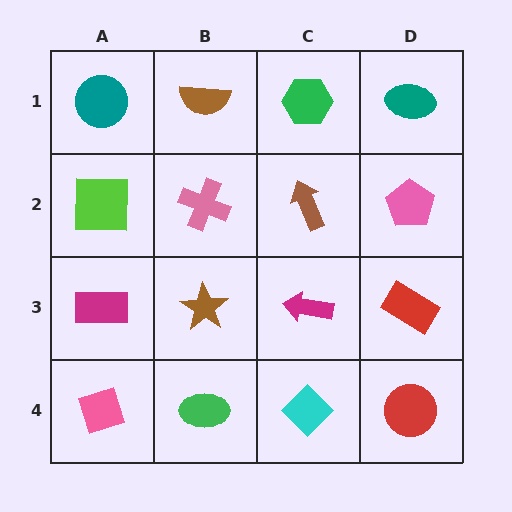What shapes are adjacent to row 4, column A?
A magenta rectangle (row 3, column A), a green ellipse (row 4, column B).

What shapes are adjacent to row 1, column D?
A pink pentagon (row 2, column D), a green hexagon (row 1, column C).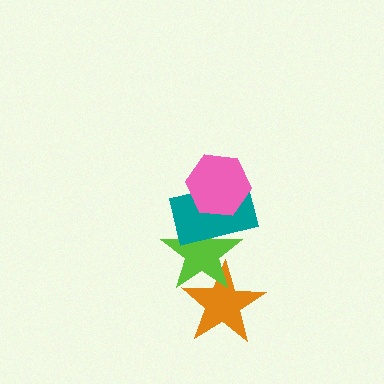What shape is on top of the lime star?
The teal rectangle is on top of the lime star.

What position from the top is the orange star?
The orange star is 4th from the top.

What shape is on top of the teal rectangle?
The pink hexagon is on top of the teal rectangle.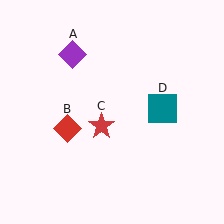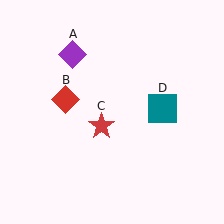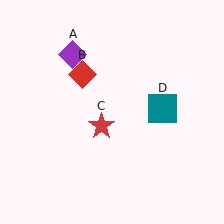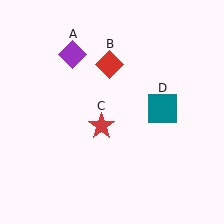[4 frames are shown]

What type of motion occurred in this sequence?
The red diamond (object B) rotated clockwise around the center of the scene.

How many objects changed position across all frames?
1 object changed position: red diamond (object B).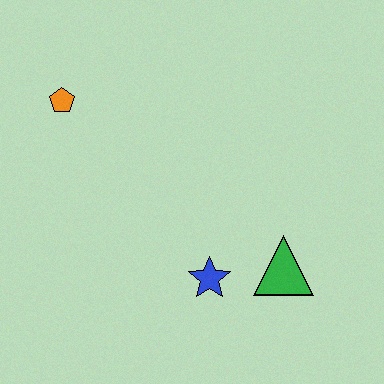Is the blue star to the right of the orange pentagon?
Yes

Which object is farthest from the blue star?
The orange pentagon is farthest from the blue star.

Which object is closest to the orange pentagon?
The blue star is closest to the orange pentagon.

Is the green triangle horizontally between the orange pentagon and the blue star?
No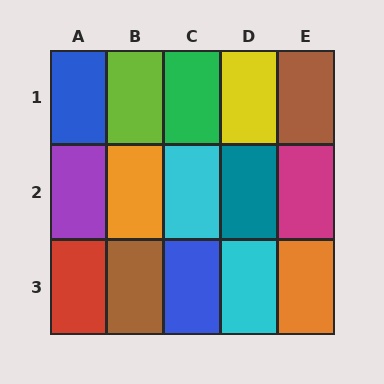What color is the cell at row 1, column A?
Blue.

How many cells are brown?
2 cells are brown.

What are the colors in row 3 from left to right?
Red, brown, blue, cyan, orange.